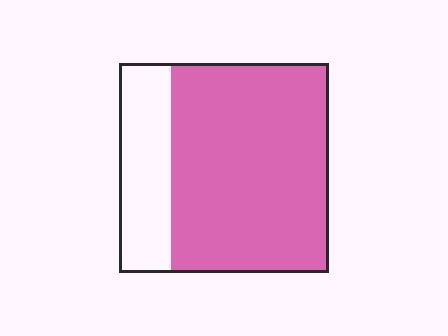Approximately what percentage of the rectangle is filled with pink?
Approximately 75%.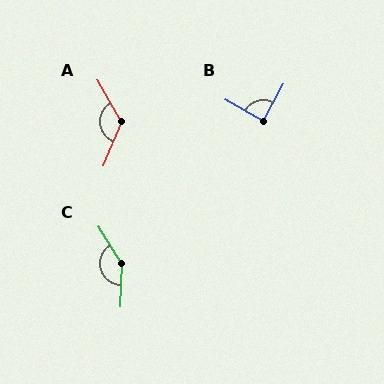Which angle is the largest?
C, at approximately 146 degrees.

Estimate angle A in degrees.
Approximately 128 degrees.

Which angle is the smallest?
B, at approximately 89 degrees.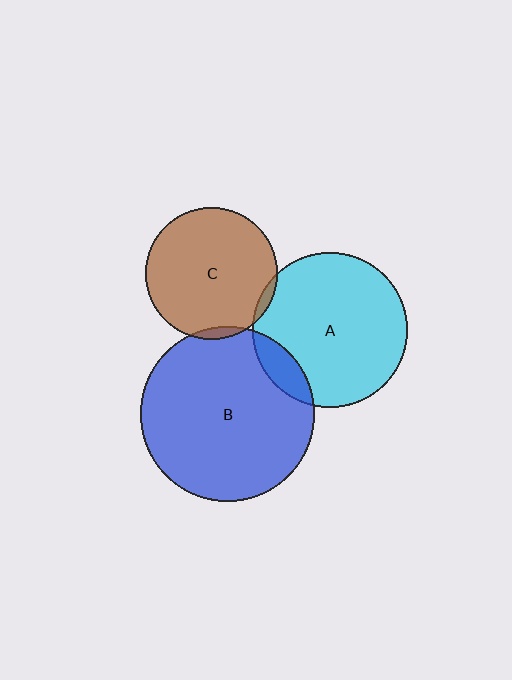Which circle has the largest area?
Circle B (blue).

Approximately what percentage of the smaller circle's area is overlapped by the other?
Approximately 5%.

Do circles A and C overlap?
Yes.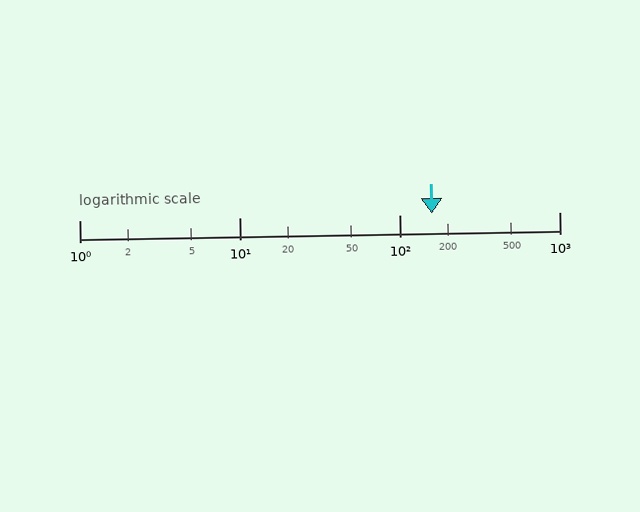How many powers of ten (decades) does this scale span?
The scale spans 3 decades, from 1 to 1000.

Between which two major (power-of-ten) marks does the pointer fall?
The pointer is between 100 and 1000.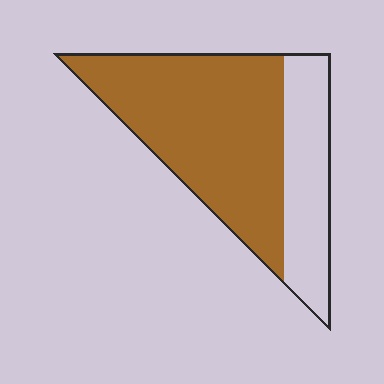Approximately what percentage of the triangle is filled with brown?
Approximately 70%.